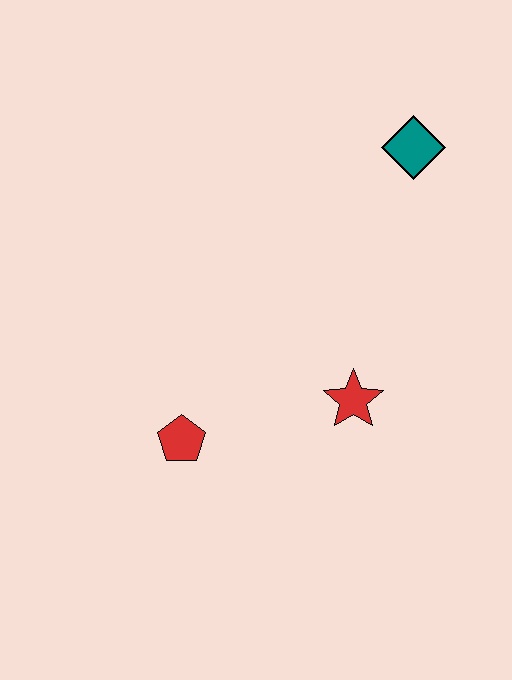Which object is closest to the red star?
The red pentagon is closest to the red star.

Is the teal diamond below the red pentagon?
No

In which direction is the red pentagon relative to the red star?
The red pentagon is to the left of the red star.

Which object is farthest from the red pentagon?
The teal diamond is farthest from the red pentagon.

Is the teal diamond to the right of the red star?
Yes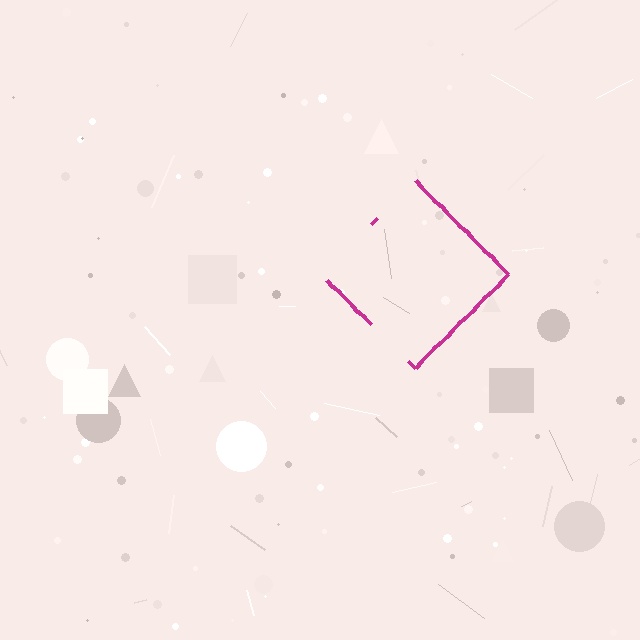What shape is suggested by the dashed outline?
The dashed outline suggests a diamond.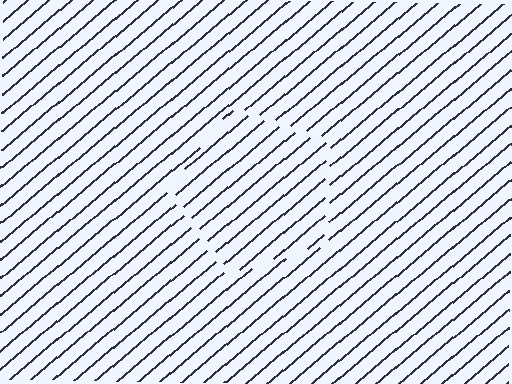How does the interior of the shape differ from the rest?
The interior of the shape contains the same grating, shifted by half a period — the contour is defined by the phase discontinuity where line-ends from the inner and outer gratings abut.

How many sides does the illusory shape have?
5 sides — the line-ends trace a pentagon.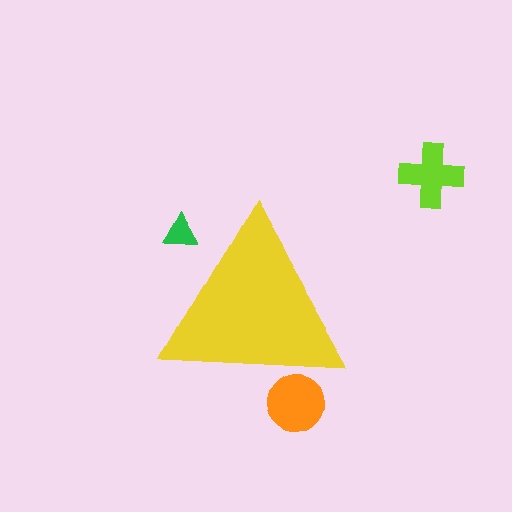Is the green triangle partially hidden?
Yes, the green triangle is partially hidden behind the yellow triangle.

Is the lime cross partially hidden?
No, the lime cross is fully visible.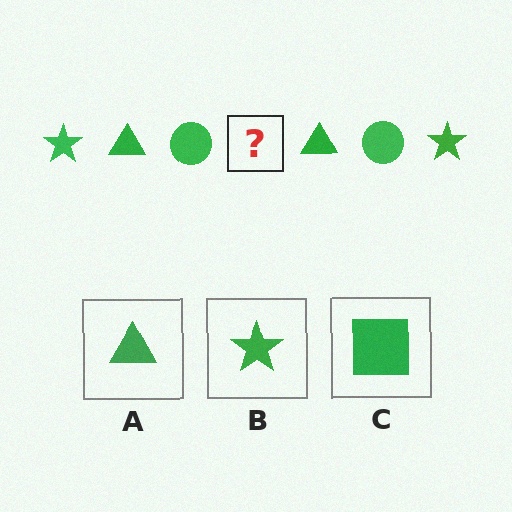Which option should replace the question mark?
Option B.